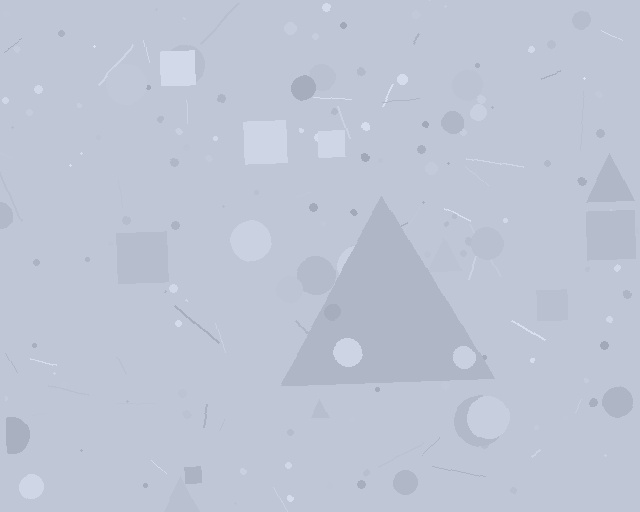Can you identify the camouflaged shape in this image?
The camouflaged shape is a triangle.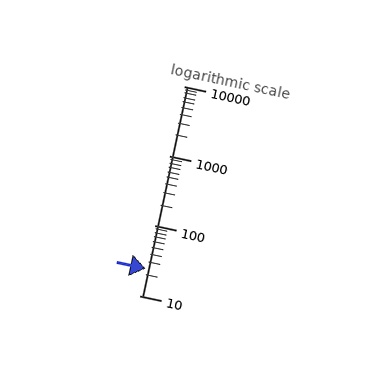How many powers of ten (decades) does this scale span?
The scale spans 3 decades, from 10 to 10000.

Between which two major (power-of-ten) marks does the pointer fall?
The pointer is between 10 and 100.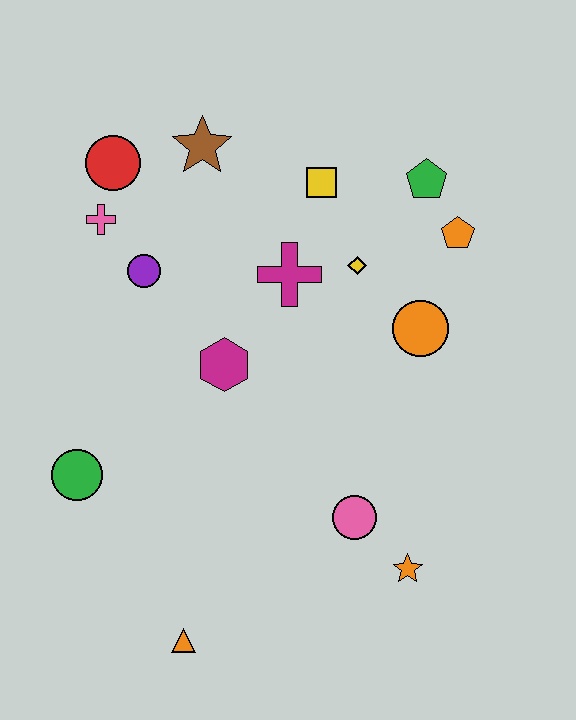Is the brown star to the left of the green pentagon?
Yes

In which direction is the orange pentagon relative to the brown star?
The orange pentagon is to the right of the brown star.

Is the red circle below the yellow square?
No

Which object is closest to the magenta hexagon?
The magenta cross is closest to the magenta hexagon.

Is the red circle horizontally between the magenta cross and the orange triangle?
No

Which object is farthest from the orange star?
The red circle is farthest from the orange star.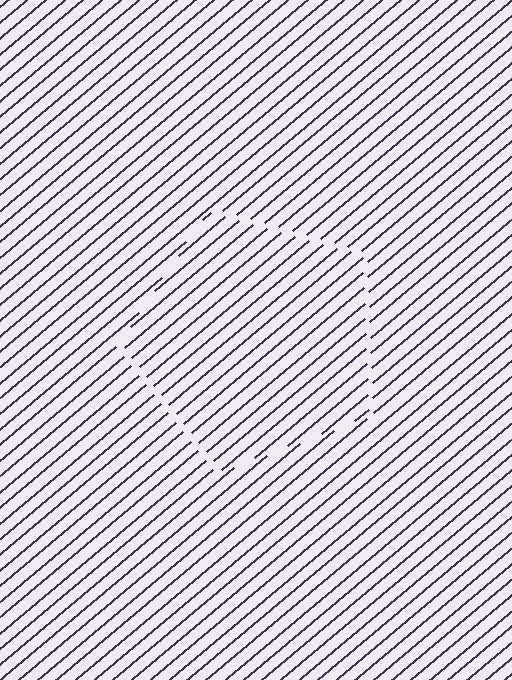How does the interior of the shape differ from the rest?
The interior of the shape contains the same grating, shifted by half a period — the contour is defined by the phase discontinuity where line-ends from the inner and outer gratings abut.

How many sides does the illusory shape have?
5 sides — the line-ends trace a pentagon.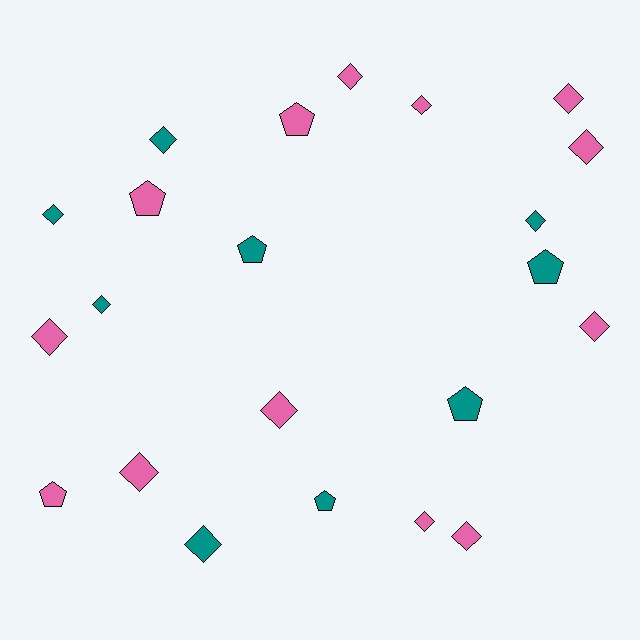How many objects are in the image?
There are 22 objects.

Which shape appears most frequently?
Diamond, with 15 objects.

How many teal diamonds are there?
There are 5 teal diamonds.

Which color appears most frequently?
Pink, with 13 objects.